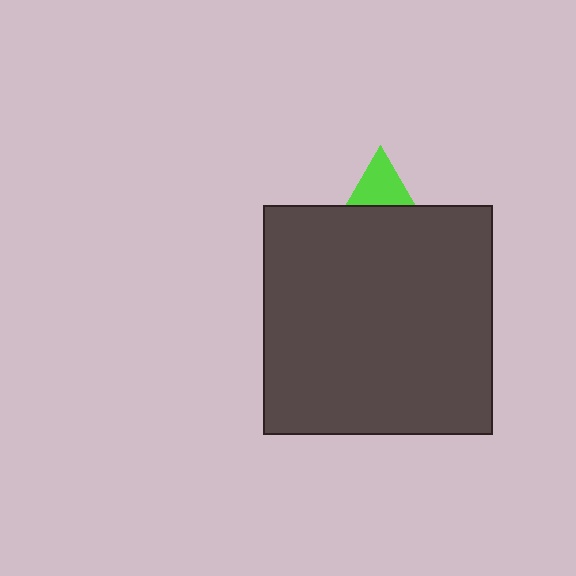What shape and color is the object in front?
The object in front is a dark gray square.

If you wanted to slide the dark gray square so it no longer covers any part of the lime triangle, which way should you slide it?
Slide it down — that is the most direct way to separate the two shapes.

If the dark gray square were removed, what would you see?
You would see the complete lime triangle.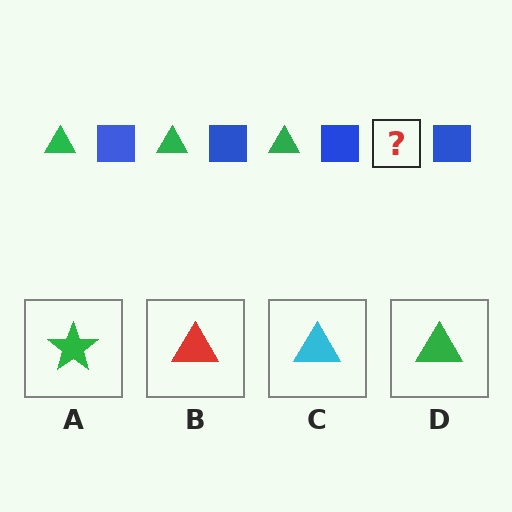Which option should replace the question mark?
Option D.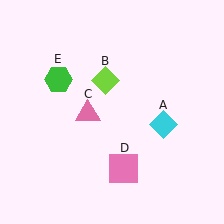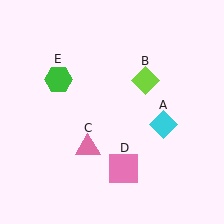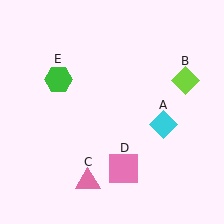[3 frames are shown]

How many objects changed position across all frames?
2 objects changed position: lime diamond (object B), pink triangle (object C).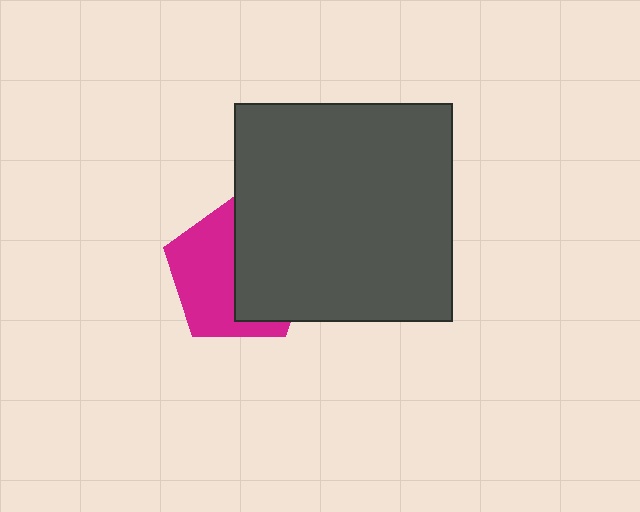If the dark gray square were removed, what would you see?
You would see the complete magenta pentagon.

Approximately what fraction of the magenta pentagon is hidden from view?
Roughly 49% of the magenta pentagon is hidden behind the dark gray square.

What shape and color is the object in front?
The object in front is a dark gray square.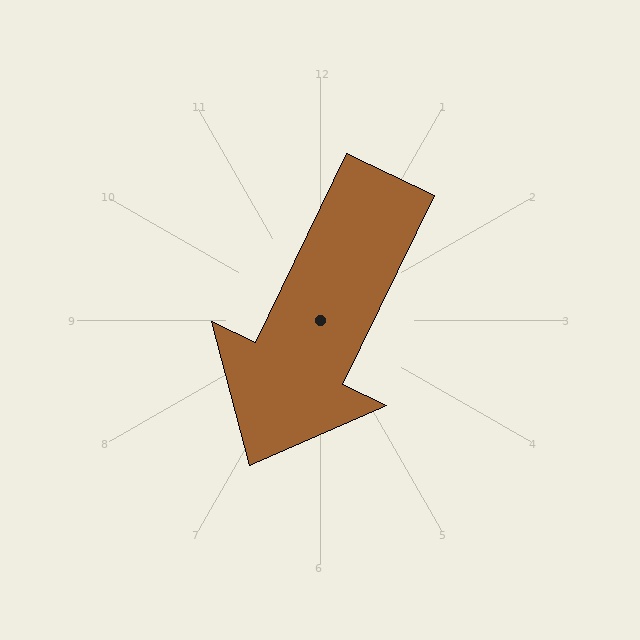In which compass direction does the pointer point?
Southwest.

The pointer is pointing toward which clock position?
Roughly 7 o'clock.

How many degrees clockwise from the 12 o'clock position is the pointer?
Approximately 206 degrees.